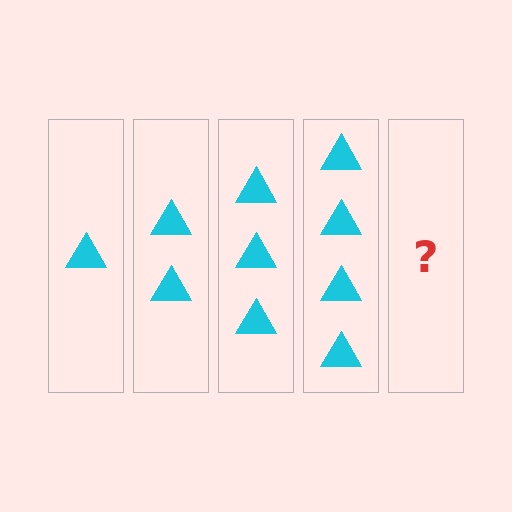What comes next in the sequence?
The next element should be 5 triangles.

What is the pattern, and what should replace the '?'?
The pattern is that each step adds one more triangle. The '?' should be 5 triangles.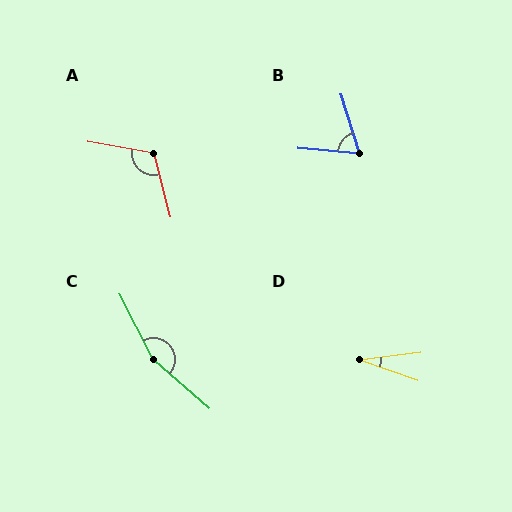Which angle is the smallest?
D, at approximately 27 degrees.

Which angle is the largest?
C, at approximately 158 degrees.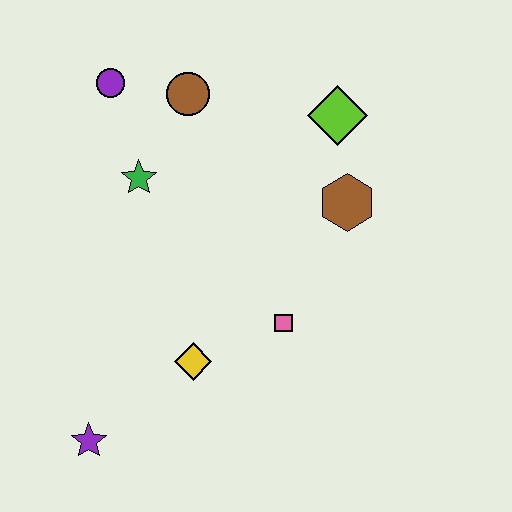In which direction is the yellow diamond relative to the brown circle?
The yellow diamond is below the brown circle.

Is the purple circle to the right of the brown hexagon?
No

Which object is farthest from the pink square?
The purple circle is farthest from the pink square.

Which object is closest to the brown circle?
The purple circle is closest to the brown circle.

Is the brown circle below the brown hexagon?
No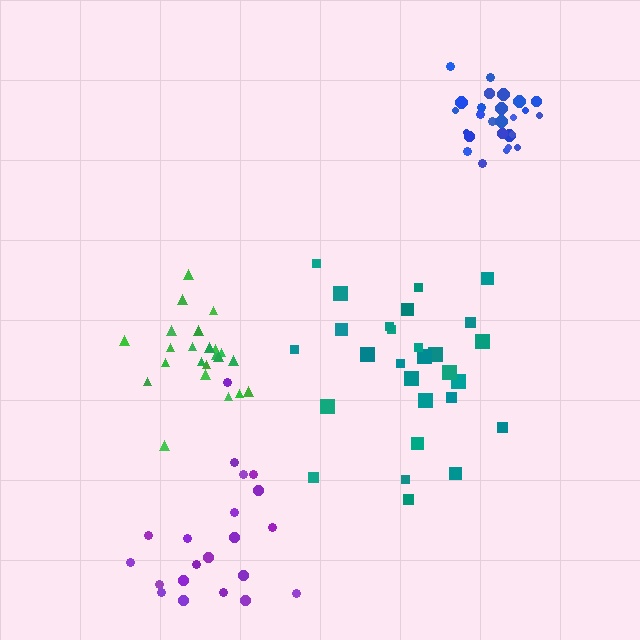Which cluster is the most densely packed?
Blue.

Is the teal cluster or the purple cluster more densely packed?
Teal.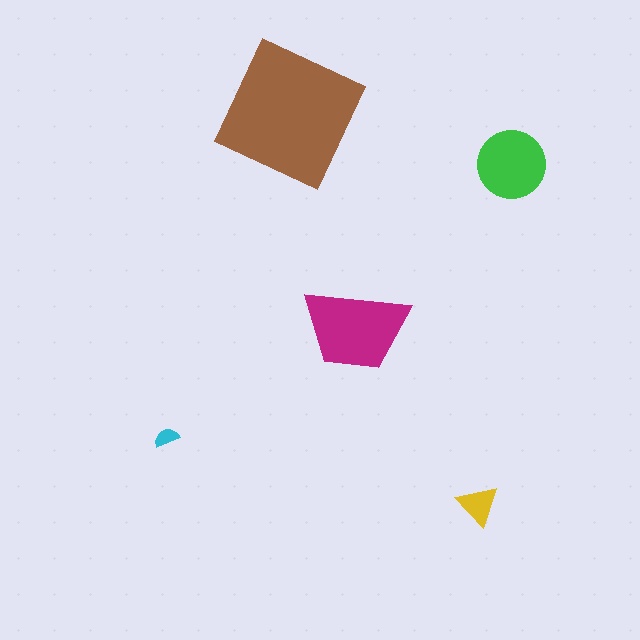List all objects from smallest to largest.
The cyan semicircle, the yellow triangle, the green circle, the magenta trapezoid, the brown square.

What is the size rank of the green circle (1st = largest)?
3rd.